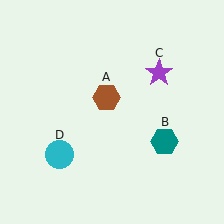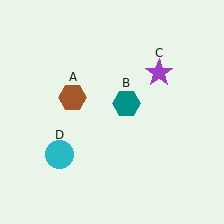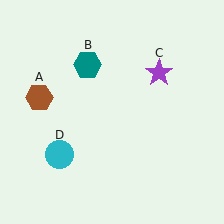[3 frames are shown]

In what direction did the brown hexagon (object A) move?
The brown hexagon (object A) moved left.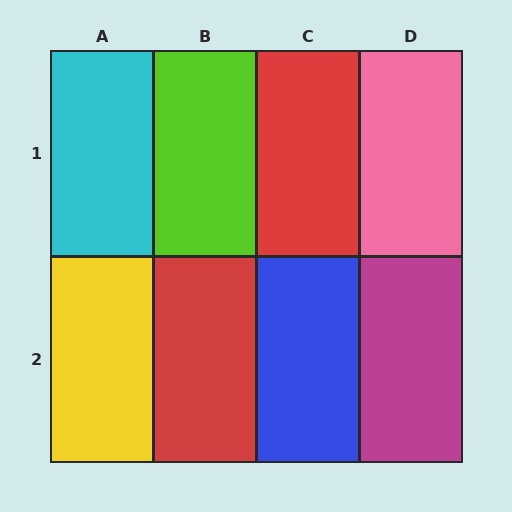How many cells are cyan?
1 cell is cyan.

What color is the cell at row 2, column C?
Blue.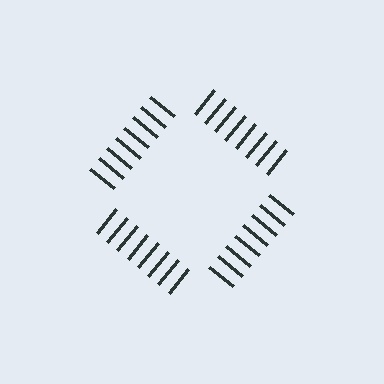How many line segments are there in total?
32 — 8 along each of the 4 edges.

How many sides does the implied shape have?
4 sides — the line-ends trace a square.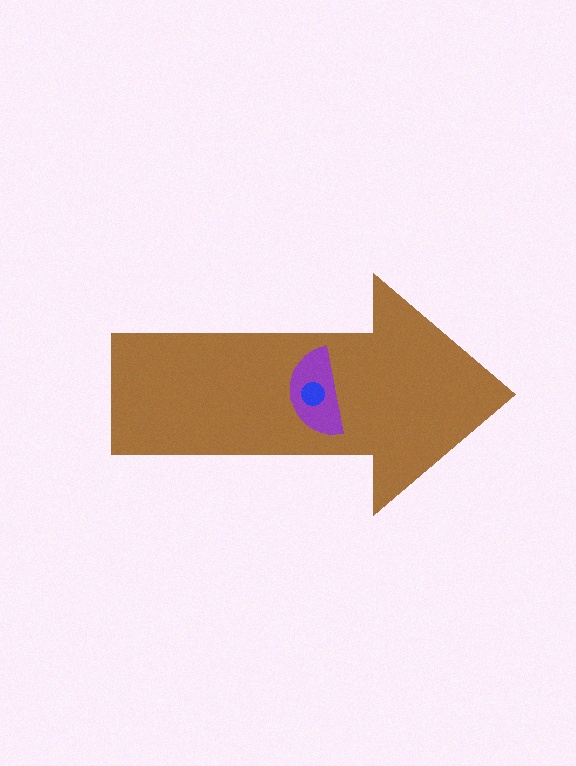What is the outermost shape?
The brown arrow.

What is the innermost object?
The blue circle.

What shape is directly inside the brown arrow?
The purple semicircle.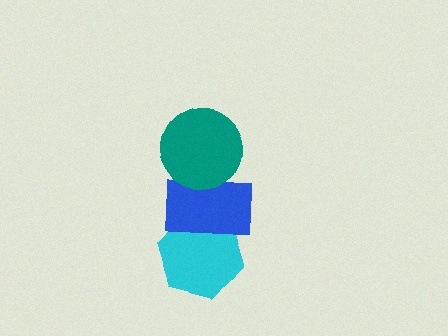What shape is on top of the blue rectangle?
The teal circle is on top of the blue rectangle.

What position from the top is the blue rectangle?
The blue rectangle is 2nd from the top.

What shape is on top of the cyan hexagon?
The blue rectangle is on top of the cyan hexagon.